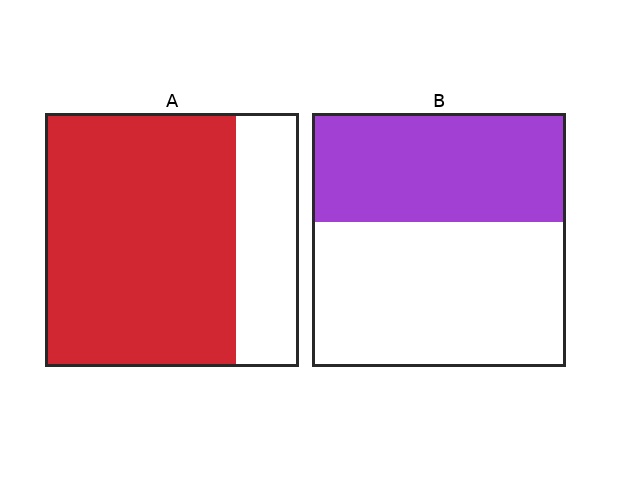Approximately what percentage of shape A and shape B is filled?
A is approximately 75% and B is approximately 45%.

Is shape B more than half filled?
No.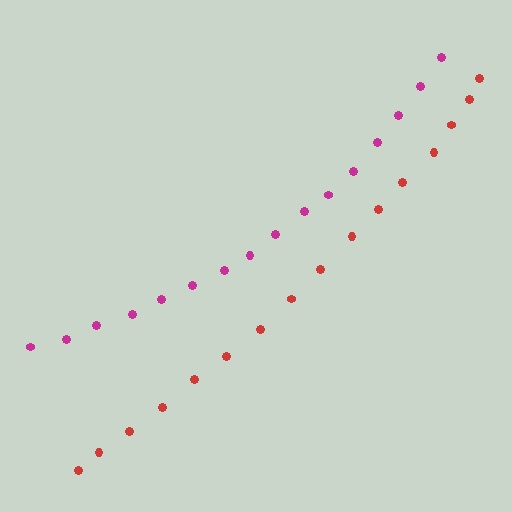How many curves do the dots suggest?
There are 2 distinct paths.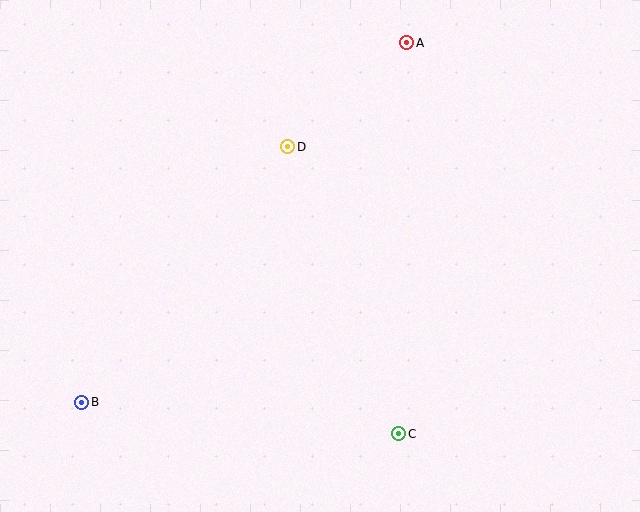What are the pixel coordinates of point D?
Point D is at (288, 147).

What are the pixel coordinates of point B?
Point B is at (82, 402).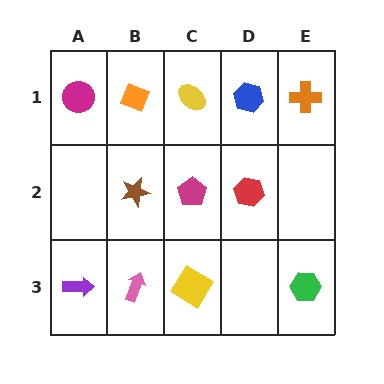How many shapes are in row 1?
5 shapes.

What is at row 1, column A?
A magenta circle.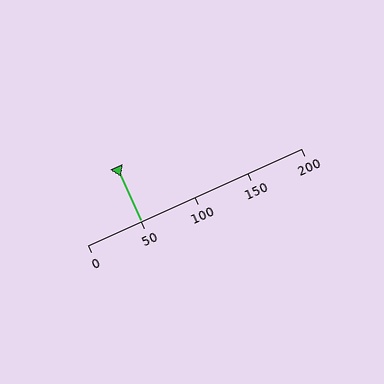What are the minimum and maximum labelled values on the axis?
The axis runs from 0 to 200.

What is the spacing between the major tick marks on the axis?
The major ticks are spaced 50 apart.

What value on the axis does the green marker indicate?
The marker indicates approximately 50.